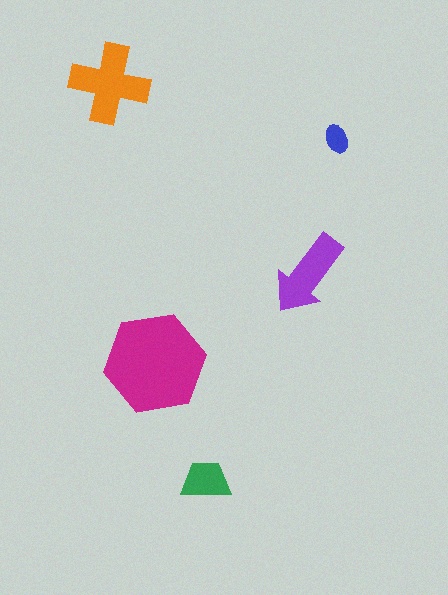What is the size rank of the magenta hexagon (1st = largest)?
1st.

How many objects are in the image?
There are 5 objects in the image.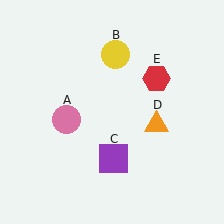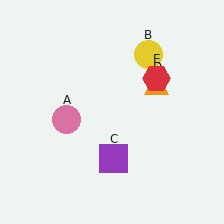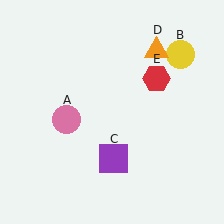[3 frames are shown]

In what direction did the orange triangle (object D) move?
The orange triangle (object D) moved up.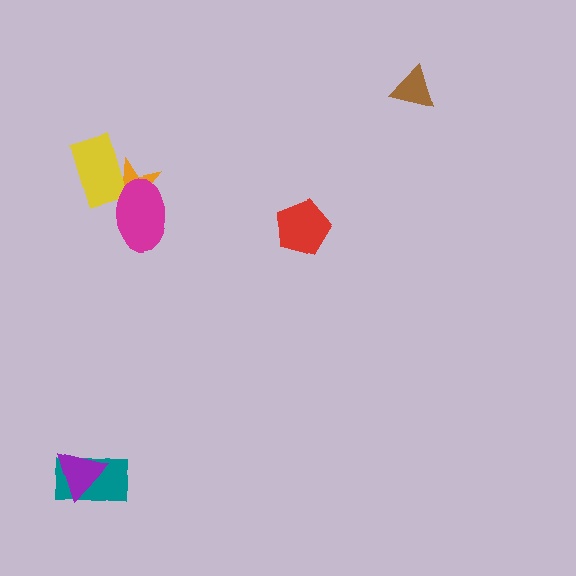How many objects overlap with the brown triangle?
0 objects overlap with the brown triangle.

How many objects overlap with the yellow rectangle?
2 objects overlap with the yellow rectangle.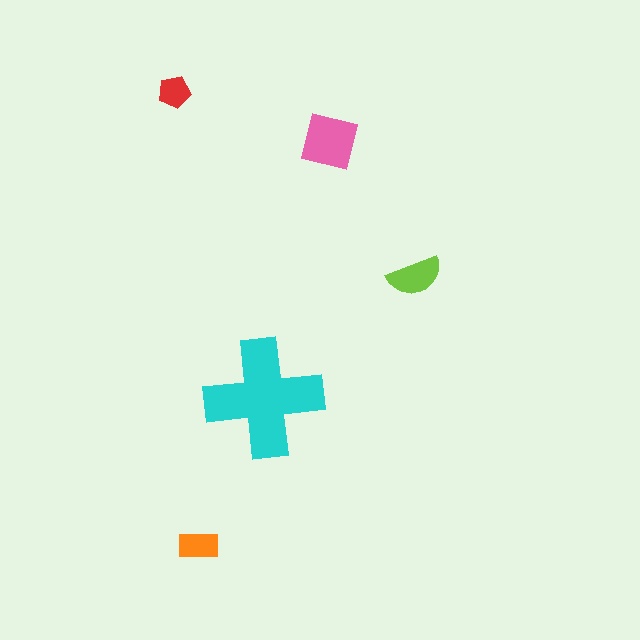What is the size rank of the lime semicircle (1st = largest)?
3rd.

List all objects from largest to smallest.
The cyan cross, the pink square, the lime semicircle, the orange rectangle, the red pentagon.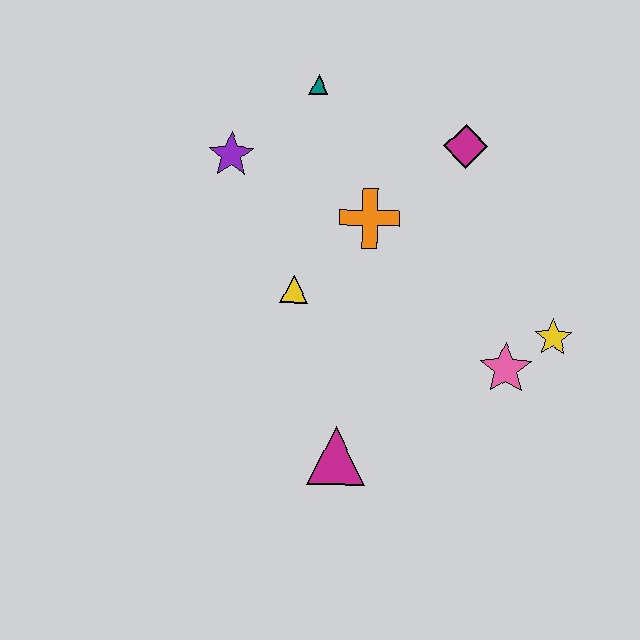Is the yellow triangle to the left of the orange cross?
Yes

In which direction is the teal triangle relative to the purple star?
The teal triangle is to the right of the purple star.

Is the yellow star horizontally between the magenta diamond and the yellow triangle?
No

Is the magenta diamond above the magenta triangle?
Yes